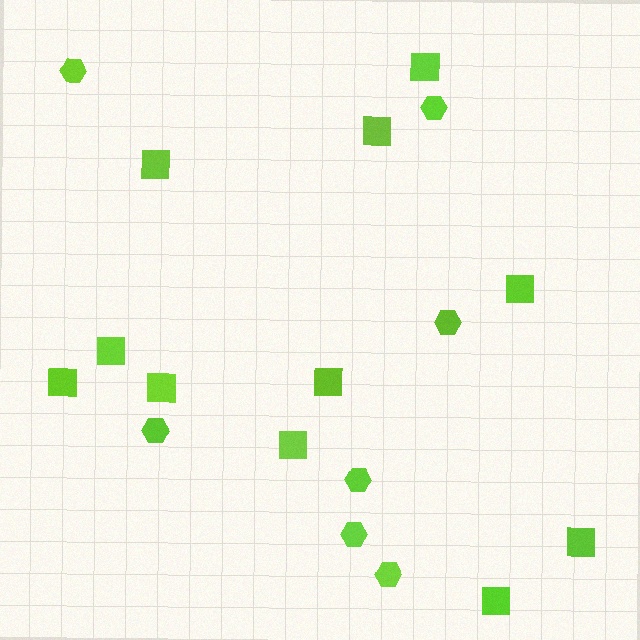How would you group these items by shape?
There are 2 groups: one group of squares (11) and one group of hexagons (7).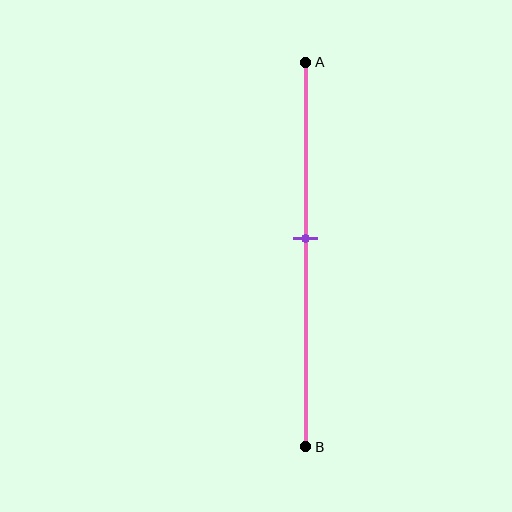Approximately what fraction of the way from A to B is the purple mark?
The purple mark is approximately 45% of the way from A to B.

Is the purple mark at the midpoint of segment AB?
No, the mark is at about 45% from A, not at the 50% midpoint.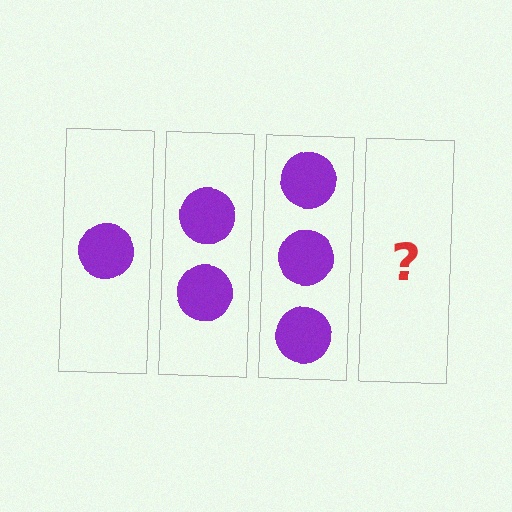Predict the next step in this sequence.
The next step is 4 circles.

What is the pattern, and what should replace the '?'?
The pattern is that each step adds one more circle. The '?' should be 4 circles.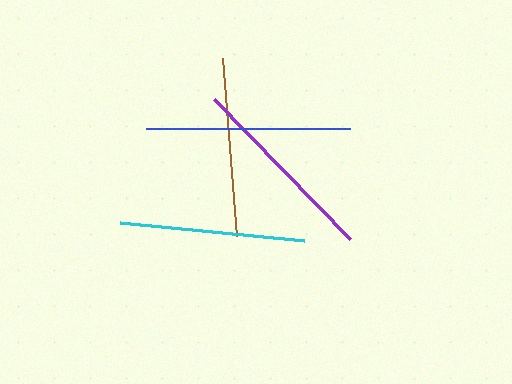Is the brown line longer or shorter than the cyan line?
The cyan line is longer than the brown line.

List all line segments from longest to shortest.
From longest to shortest: blue, purple, cyan, brown.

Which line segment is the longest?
The blue line is the longest at approximately 203 pixels.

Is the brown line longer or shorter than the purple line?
The purple line is longer than the brown line.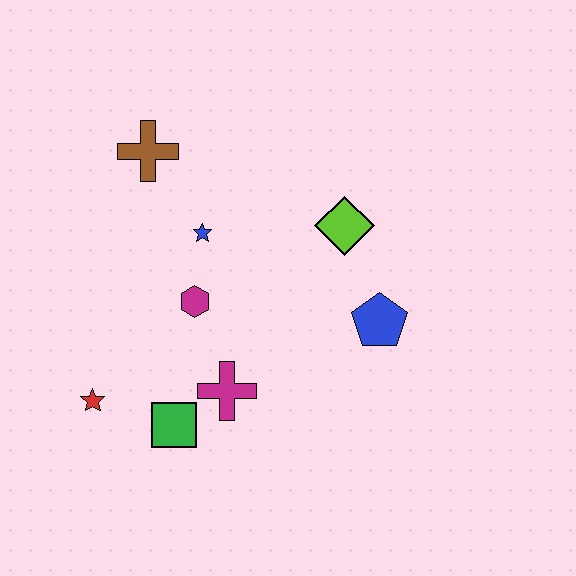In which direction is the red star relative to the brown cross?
The red star is below the brown cross.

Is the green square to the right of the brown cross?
Yes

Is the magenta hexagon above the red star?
Yes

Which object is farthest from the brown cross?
The blue pentagon is farthest from the brown cross.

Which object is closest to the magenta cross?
The green square is closest to the magenta cross.